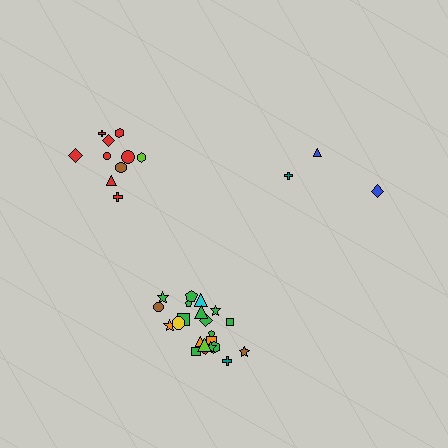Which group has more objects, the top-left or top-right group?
The top-left group.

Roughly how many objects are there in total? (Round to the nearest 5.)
Roughly 35 objects in total.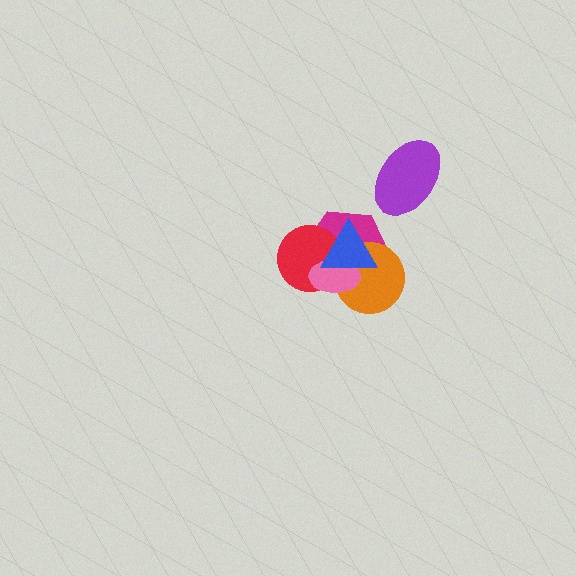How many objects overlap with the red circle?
3 objects overlap with the red circle.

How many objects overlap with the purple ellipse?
0 objects overlap with the purple ellipse.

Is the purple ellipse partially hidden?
No, no other shape covers it.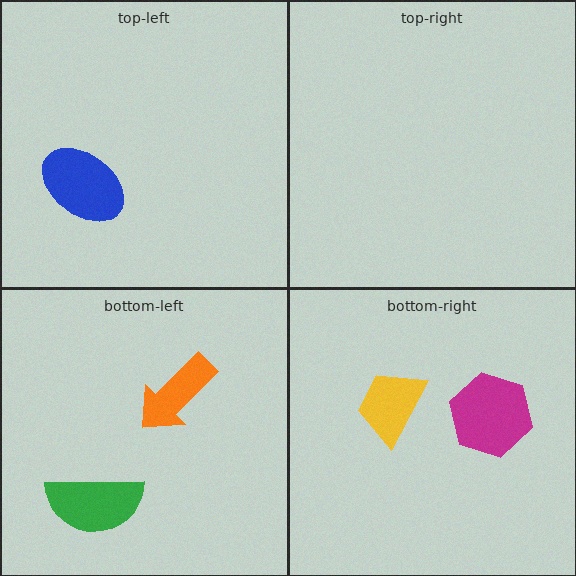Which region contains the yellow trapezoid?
The bottom-right region.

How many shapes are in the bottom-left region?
2.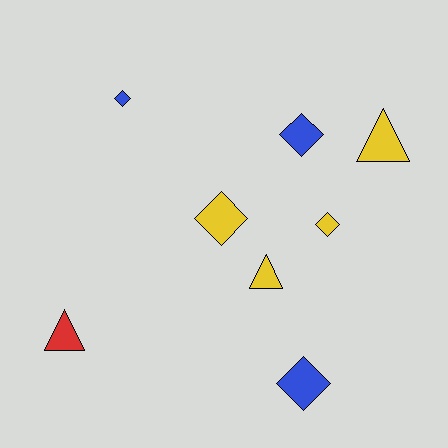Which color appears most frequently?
Yellow, with 4 objects.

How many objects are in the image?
There are 8 objects.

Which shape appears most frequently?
Diamond, with 5 objects.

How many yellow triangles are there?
There are 2 yellow triangles.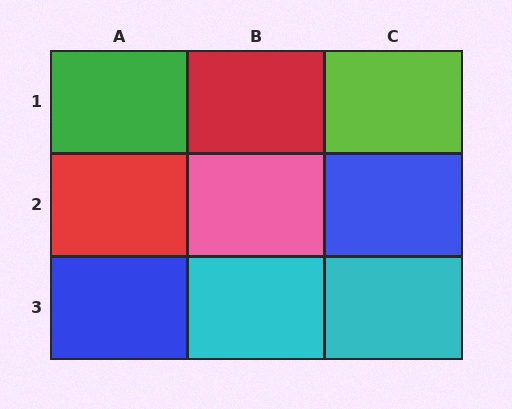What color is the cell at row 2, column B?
Pink.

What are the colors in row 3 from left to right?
Blue, cyan, cyan.